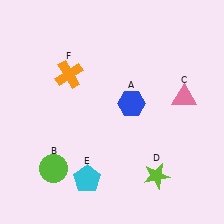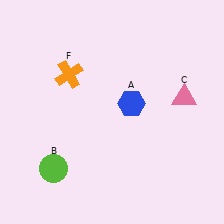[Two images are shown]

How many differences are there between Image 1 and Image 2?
There are 2 differences between the two images.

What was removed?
The lime star (D), the cyan pentagon (E) were removed in Image 2.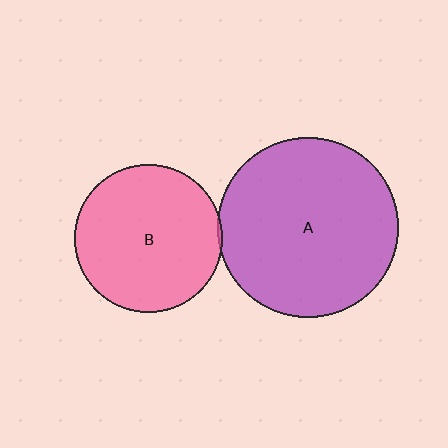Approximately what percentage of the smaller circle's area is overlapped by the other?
Approximately 5%.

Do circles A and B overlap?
Yes.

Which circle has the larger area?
Circle A (purple).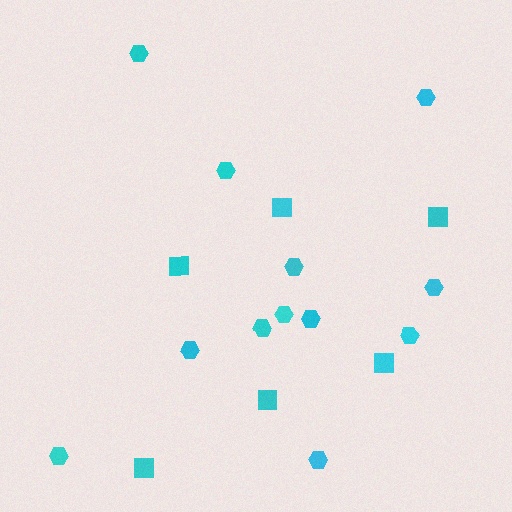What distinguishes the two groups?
There are 2 groups: one group of squares (6) and one group of hexagons (12).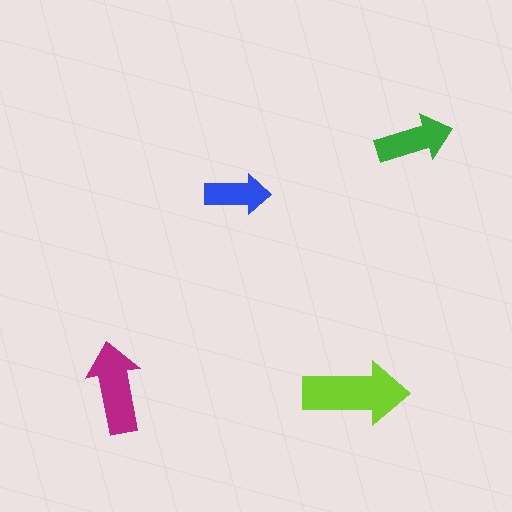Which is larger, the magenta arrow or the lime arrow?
The lime one.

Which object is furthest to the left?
The magenta arrow is leftmost.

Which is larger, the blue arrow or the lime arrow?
The lime one.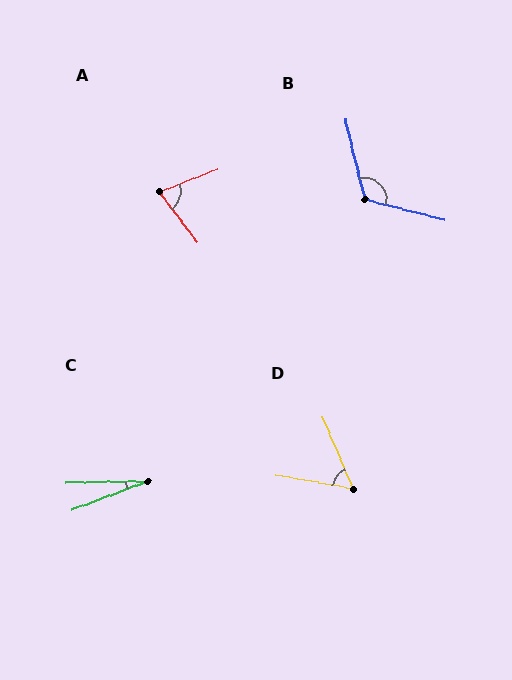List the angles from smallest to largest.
C (19°), D (57°), A (74°), B (118°).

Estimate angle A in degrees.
Approximately 74 degrees.